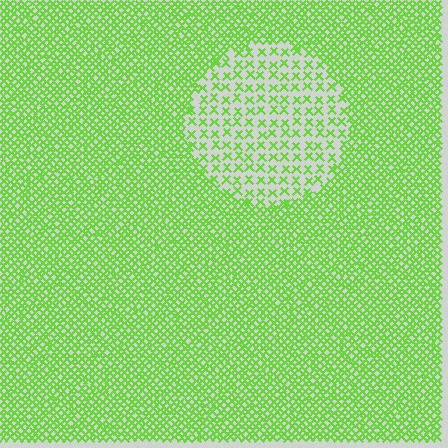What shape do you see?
I see a circle.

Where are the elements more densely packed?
The elements are more densely packed outside the circle boundary.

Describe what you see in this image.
The image contains small lime elements arranged at two different densities. A circle-shaped region is visible where the elements are less densely packed than the surrounding area.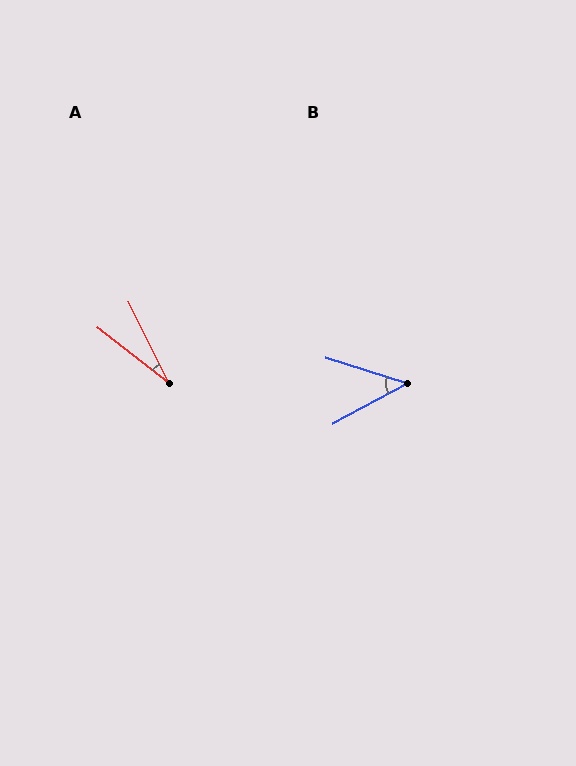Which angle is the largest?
B, at approximately 46 degrees.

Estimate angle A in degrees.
Approximately 26 degrees.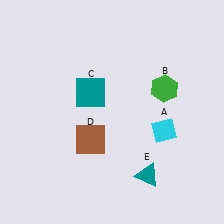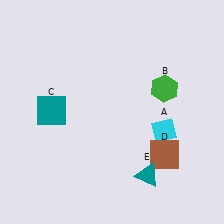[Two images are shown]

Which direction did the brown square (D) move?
The brown square (D) moved right.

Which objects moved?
The objects that moved are: the teal square (C), the brown square (D).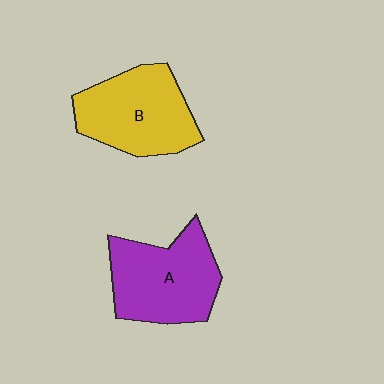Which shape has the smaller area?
Shape B (yellow).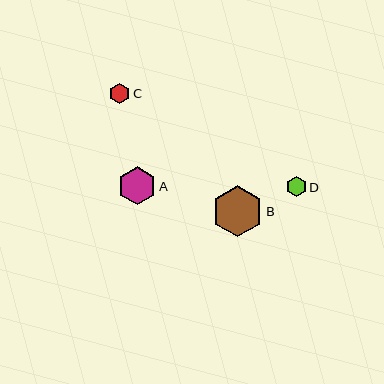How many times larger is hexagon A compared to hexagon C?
Hexagon A is approximately 1.8 times the size of hexagon C.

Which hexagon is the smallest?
Hexagon D is the smallest with a size of approximately 20 pixels.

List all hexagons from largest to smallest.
From largest to smallest: B, A, C, D.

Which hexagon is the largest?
Hexagon B is the largest with a size of approximately 51 pixels.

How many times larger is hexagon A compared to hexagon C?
Hexagon A is approximately 1.8 times the size of hexagon C.